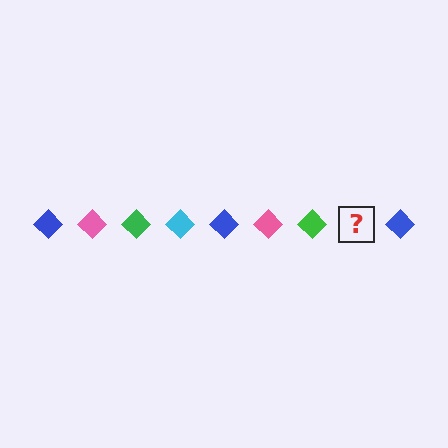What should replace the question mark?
The question mark should be replaced with a cyan diamond.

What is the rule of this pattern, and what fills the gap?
The rule is that the pattern cycles through blue, pink, green, cyan diamonds. The gap should be filled with a cyan diamond.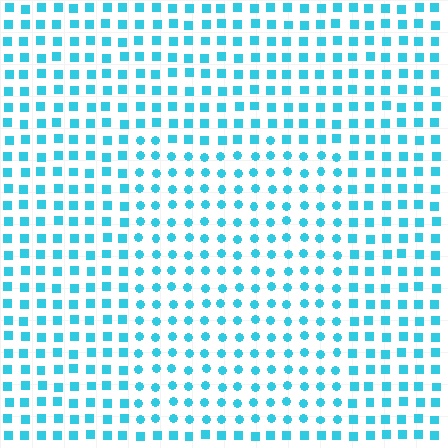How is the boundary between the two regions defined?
The boundary is defined by a change in element shape: circles inside vs. squares outside. All elements share the same color and spacing.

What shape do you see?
I see a rectangle.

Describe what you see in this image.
The image is filled with small cyan elements arranged in a uniform grid. A rectangle-shaped region contains circles, while the surrounding area contains squares. The boundary is defined purely by the change in element shape.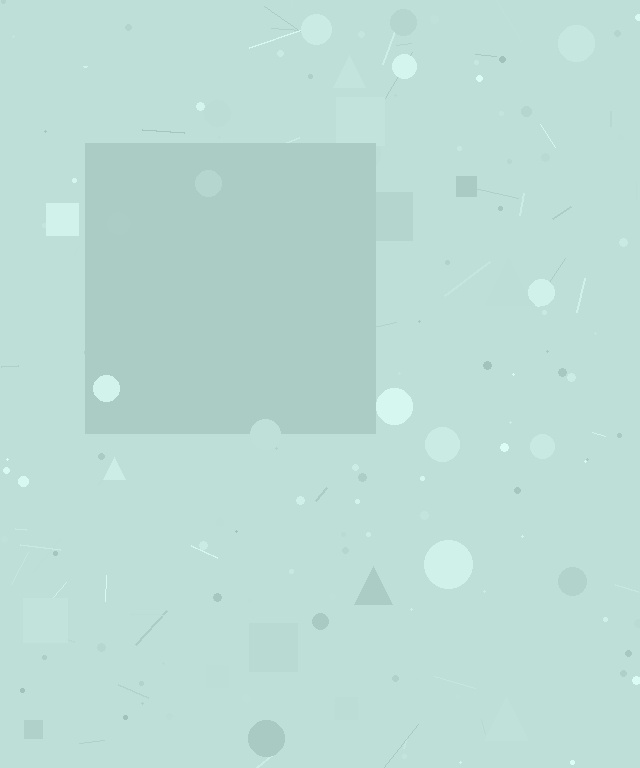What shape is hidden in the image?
A square is hidden in the image.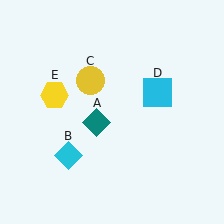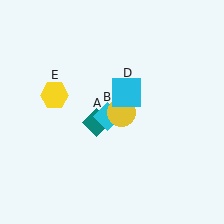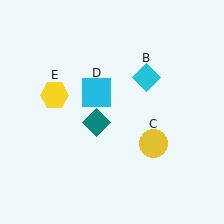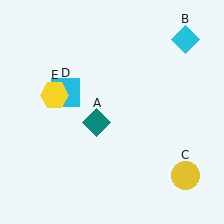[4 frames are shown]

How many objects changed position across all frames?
3 objects changed position: cyan diamond (object B), yellow circle (object C), cyan square (object D).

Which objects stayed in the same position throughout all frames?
Teal diamond (object A) and yellow hexagon (object E) remained stationary.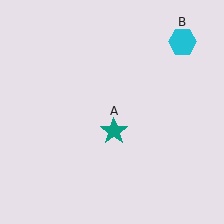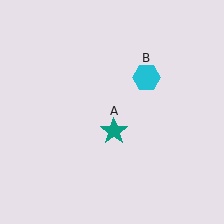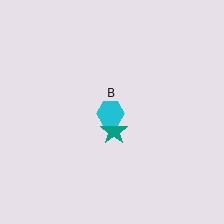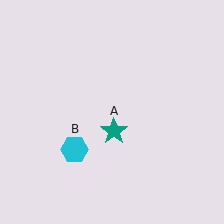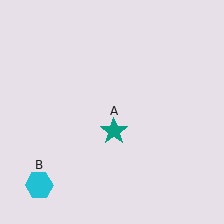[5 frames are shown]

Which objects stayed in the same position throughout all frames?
Teal star (object A) remained stationary.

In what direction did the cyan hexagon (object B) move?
The cyan hexagon (object B) moved down and to the left.